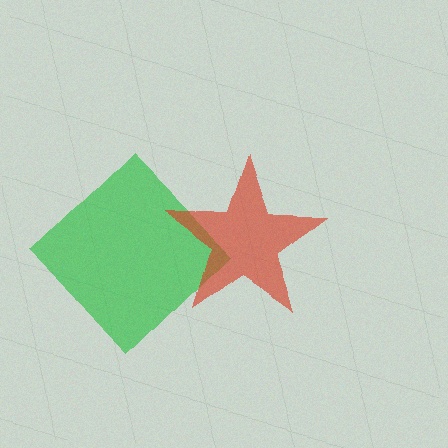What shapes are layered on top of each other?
The layered shapes are: a green diamond, a red star.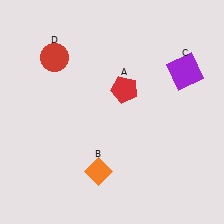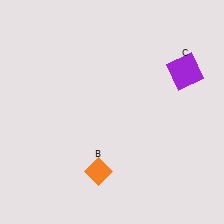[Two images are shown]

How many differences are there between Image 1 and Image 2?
There are 2 differences between the two images.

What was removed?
The red circle (D), the red pentagon (A) were removed in Image 2.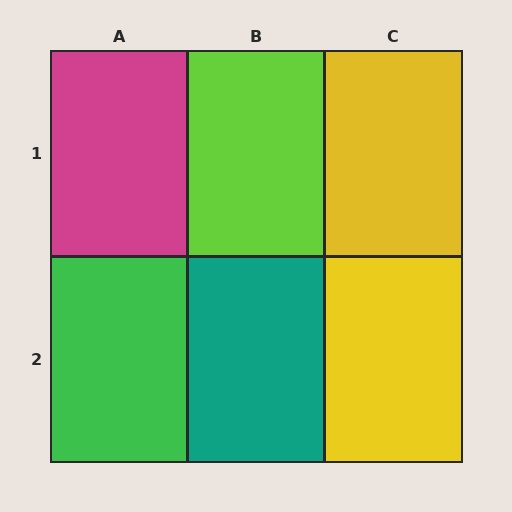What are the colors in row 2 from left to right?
Green, teal, yellow.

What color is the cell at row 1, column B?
Lime.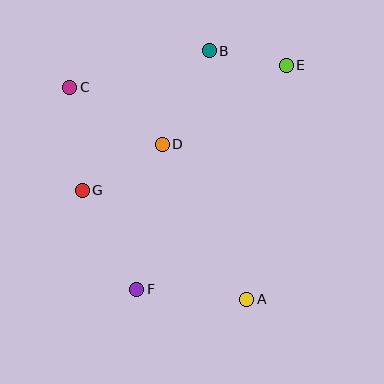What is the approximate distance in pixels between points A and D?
The distance between A and D is approximately 176 pixels.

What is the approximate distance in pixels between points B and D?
The distance between B and D is approximately 105 pixels.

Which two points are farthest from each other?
Points A and C are farthest from each other.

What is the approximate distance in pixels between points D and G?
The distance between D and G is approximately 92 pixels.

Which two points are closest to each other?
Points B and E are closest to each other.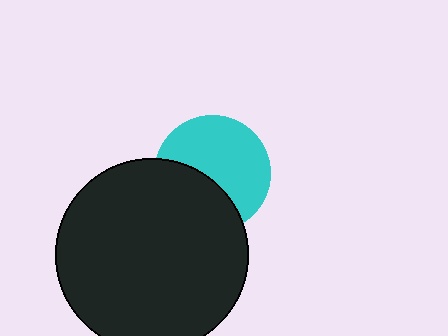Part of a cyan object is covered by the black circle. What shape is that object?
It is a circle.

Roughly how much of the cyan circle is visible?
About half of it is visible (roughly 61%).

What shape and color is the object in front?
The object in front is a black circle.